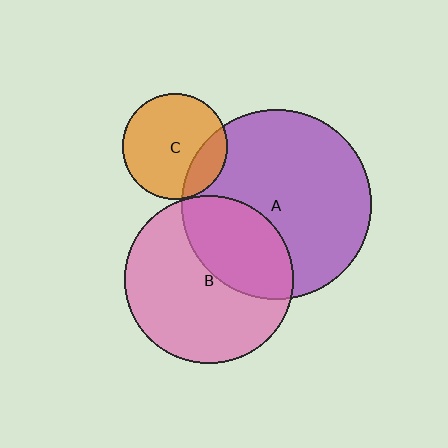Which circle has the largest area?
Circle A (purple).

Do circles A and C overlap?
Yes.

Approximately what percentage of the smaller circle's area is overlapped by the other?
Approximately 20%.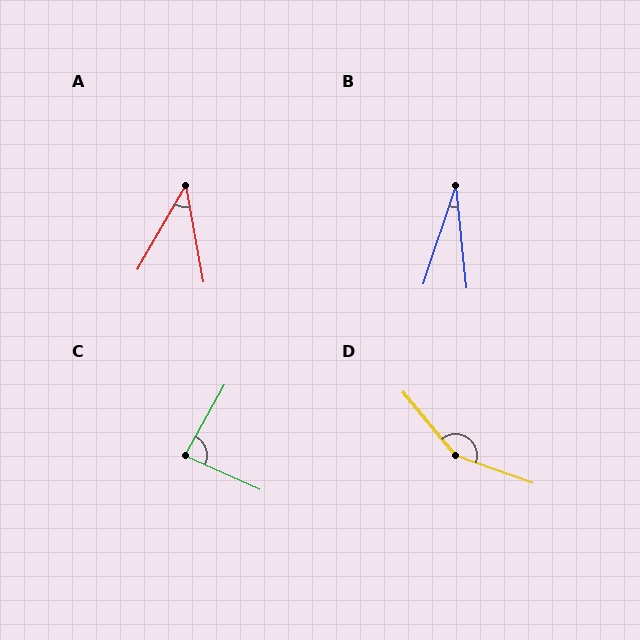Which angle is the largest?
D, at approximately 149 degrees.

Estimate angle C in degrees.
Approximately 85 degrees.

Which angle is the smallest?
B, at approximately 24 degrees.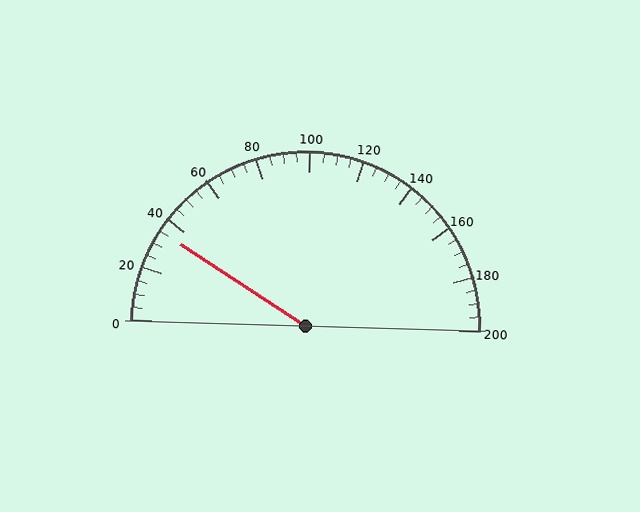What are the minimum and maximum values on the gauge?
The gauge ranges from 0 to 200.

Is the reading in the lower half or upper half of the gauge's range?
The reading is in the lower half of the range (0 to 200).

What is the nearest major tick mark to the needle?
The nearest major tick mark is 40.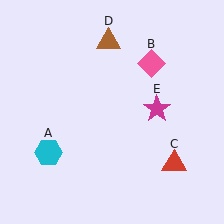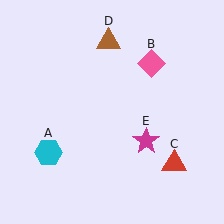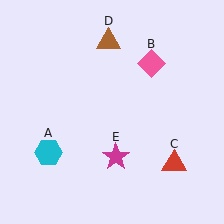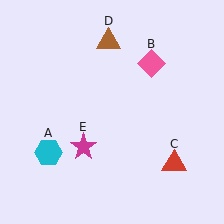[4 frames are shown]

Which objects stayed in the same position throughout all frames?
Cyan hexagon (object A) and pink diamond (object B) and red triangle (object C) and brown triangle (object D) remained stationary.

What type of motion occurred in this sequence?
The magenta star (object E) rotated clockwise around the center of the scene.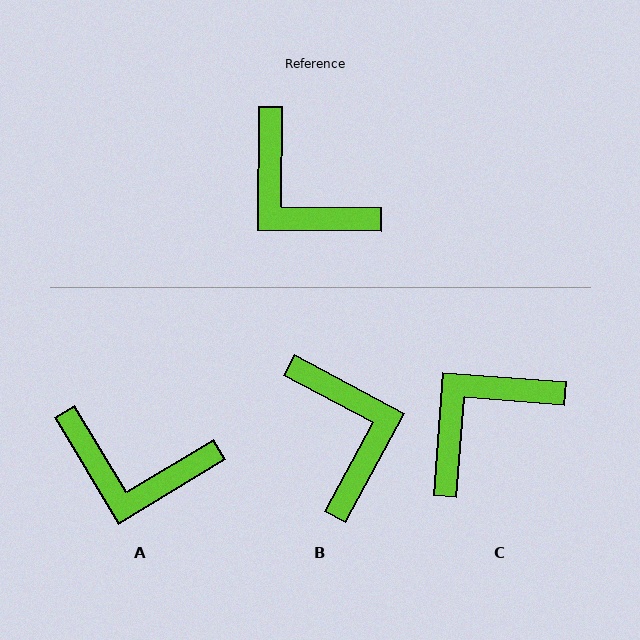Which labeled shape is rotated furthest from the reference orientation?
B, about 153 degrees away.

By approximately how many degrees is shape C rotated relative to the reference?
Approximately 94 degrees clockwise.